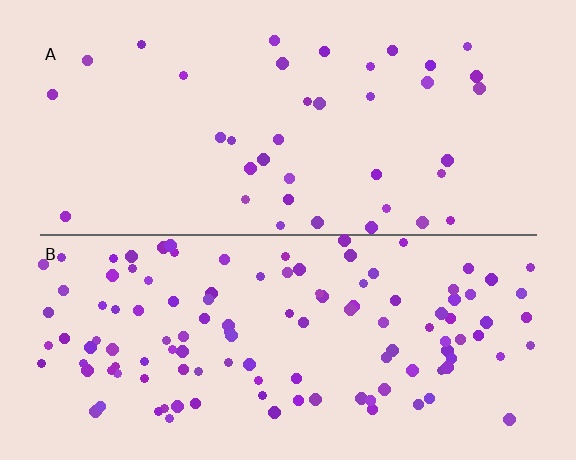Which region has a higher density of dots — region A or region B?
B (the bottom).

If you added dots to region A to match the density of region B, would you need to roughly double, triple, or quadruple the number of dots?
Approximately triple.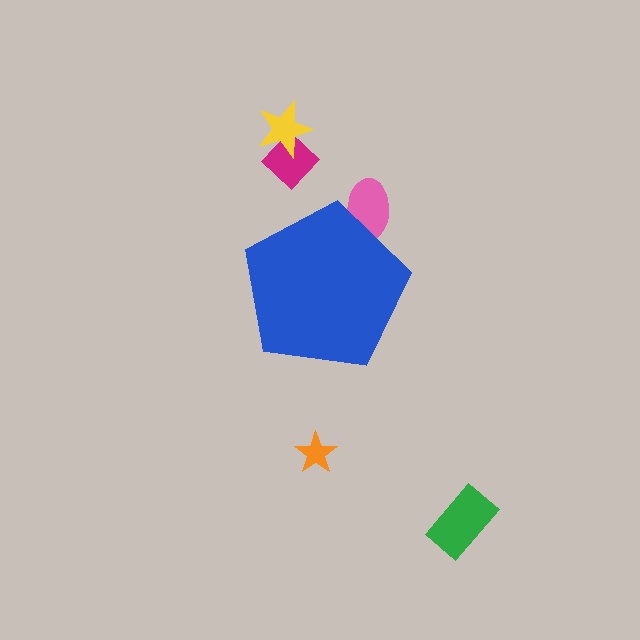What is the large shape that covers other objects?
A blue pentagon.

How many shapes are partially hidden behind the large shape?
1 shape is partially hidden.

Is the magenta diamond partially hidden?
No, the magenta diamond is fully visible.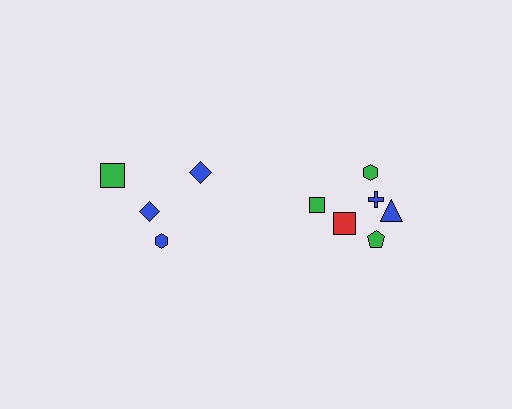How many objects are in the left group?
There are 4 objects.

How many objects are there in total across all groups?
There are 10 objects.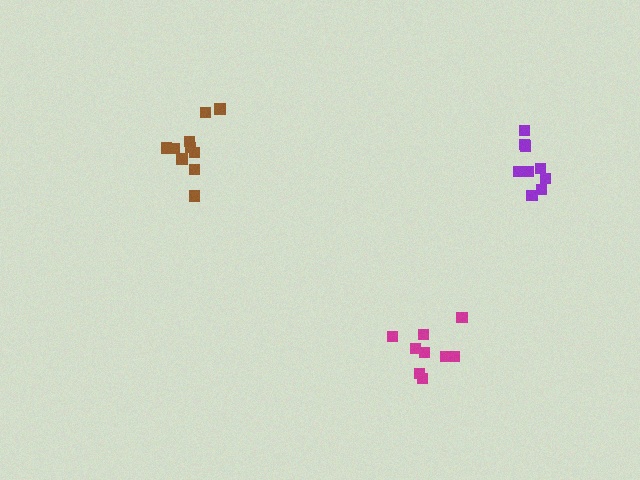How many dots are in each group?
Group 1: 9 dots, Group 2: 9 dots, Group 3: 11 dots (29 total).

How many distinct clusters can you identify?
There are 3 distinct clusters.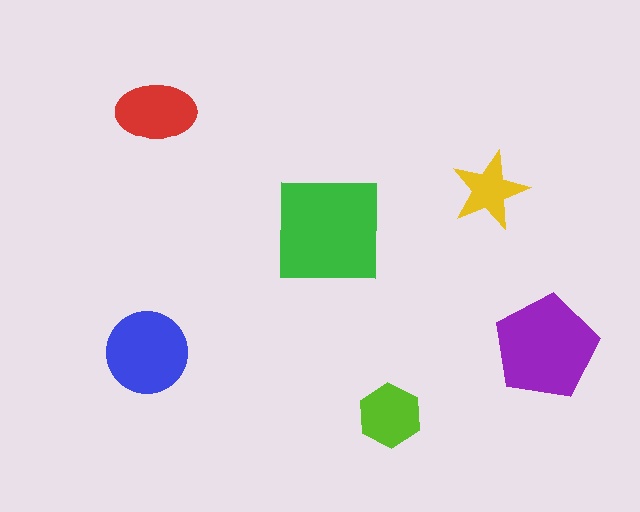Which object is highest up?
The red ellipse is topmost.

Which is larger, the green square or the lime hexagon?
The green square.